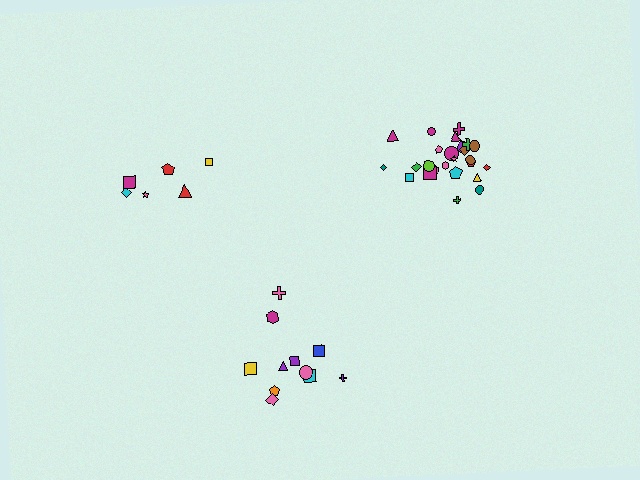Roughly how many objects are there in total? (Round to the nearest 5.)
Roughly 45 objects in total.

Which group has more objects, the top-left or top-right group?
The top-right group.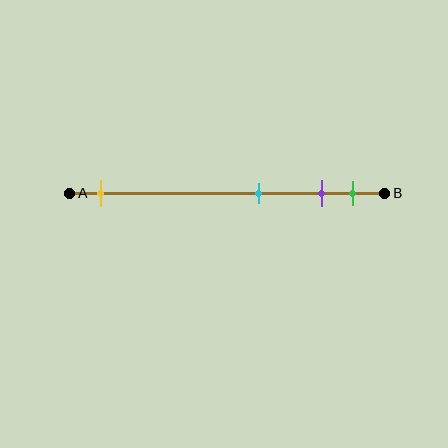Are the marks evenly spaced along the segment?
No, the marks are not evenly spaced.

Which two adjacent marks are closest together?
The purple and green marks are the closest adjacent pair.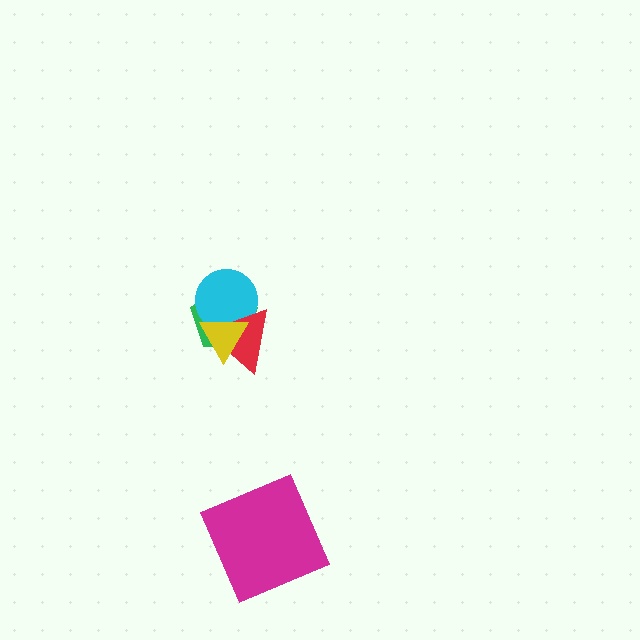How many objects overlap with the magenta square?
0 objects overlap with the magenta square.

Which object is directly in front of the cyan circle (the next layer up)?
The red triangle is directly in front of the cyan circle.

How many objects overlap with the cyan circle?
3 objects overlap with the cyan circle.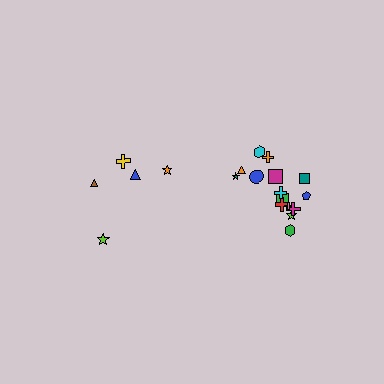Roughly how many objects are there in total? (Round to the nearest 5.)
Roughly 20 objects in total.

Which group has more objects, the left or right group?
The right group.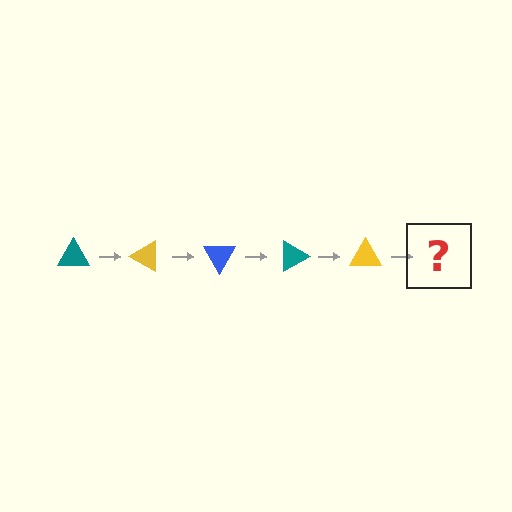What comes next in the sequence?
The next element should be a blue triangle, rotated 150 degrees from the start.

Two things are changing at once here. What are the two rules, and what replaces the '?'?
The two rules are that it rotates 30 degrees each step and the color cycles through teal, yellow, and blue. The '?' should be a blue triangle, rotated 150 degrees from the start.